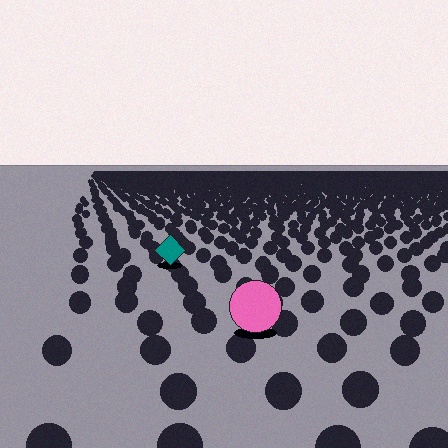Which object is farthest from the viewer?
The teal diamond is farthest from the viewer. It appears smaller and the ground texture around it is denser.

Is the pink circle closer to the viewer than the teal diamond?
Yes. The pink circle is closer — you can tell from the texture gradient: the ground texture is coarser near it.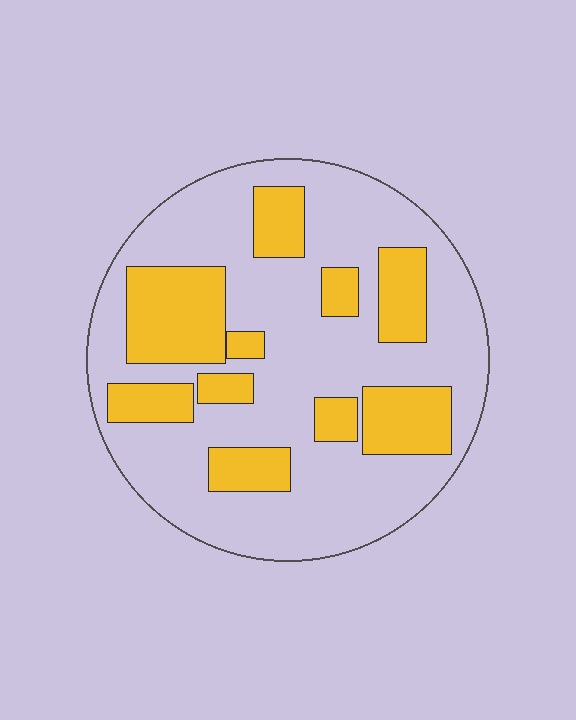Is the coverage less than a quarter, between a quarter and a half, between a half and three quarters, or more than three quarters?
Between a quarter and a half.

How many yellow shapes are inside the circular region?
10.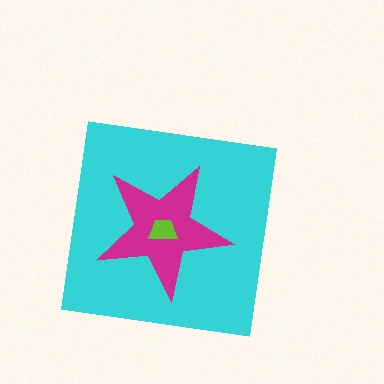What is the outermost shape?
The cyan square.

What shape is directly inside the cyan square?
The magenta star.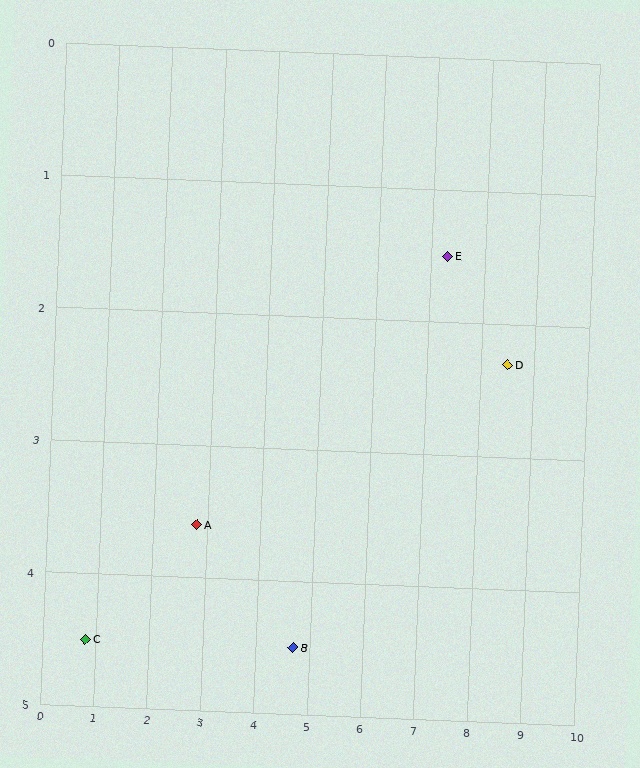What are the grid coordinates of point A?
Point A is at approximately (2.8, 3.6).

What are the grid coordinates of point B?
Point B is at approximately (4.7, 4.5).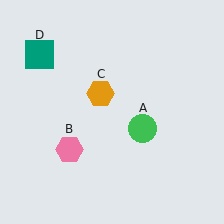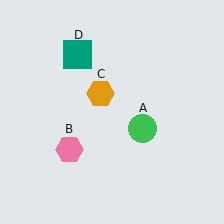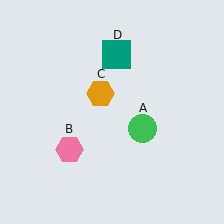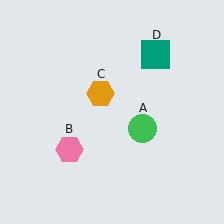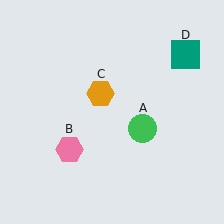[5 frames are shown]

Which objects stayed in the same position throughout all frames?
Green circle (object A) and pink hexagon (object B) and orange hexagon (object C) remained stationary.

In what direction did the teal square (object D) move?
The teal square (object D) moved right.